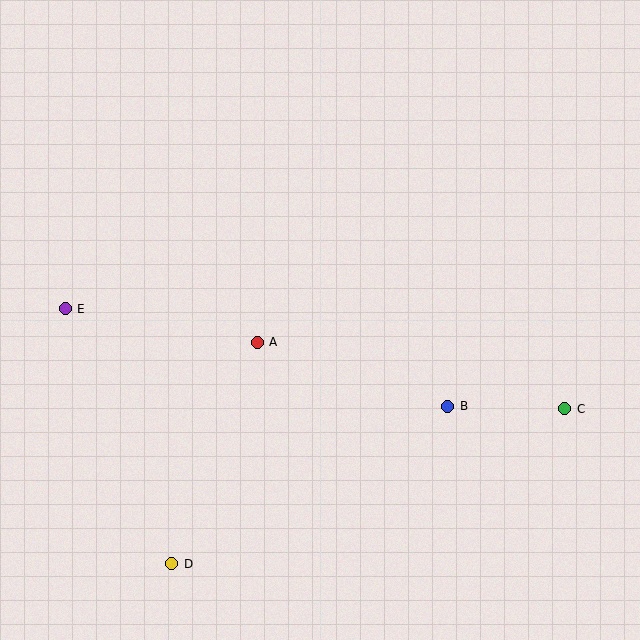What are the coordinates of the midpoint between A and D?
The midpoint between A and D is at (215, 453).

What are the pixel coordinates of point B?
Point B is at (448, 406).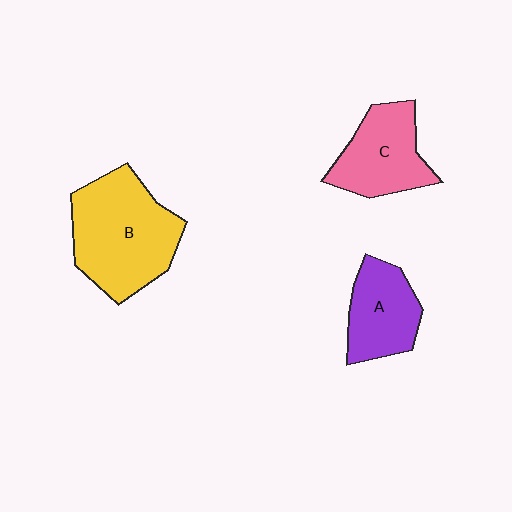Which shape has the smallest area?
Shape A (purple).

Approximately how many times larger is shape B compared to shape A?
Approximately 1.7 times.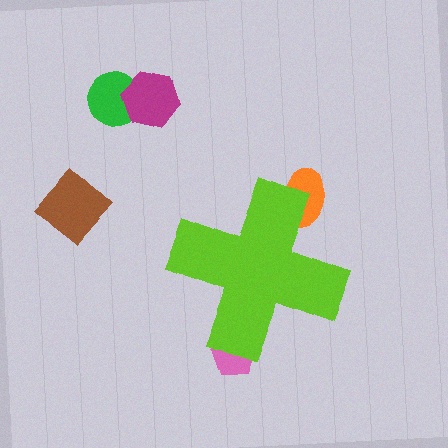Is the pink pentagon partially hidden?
Yes, the pink pentagon is partially hidden behind the lime cross.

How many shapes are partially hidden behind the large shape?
2 shapes are partially hidden.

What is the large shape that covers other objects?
A lime cross.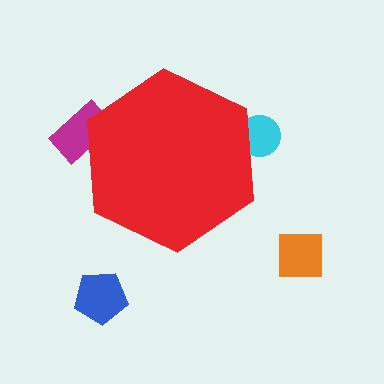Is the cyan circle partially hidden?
Yes, the cyan circle is partially hidden behind the red hexagon.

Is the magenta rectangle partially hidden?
Yes, the magenta rectangle is partially hidden behind the red hexagon.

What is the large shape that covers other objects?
A red hexagon.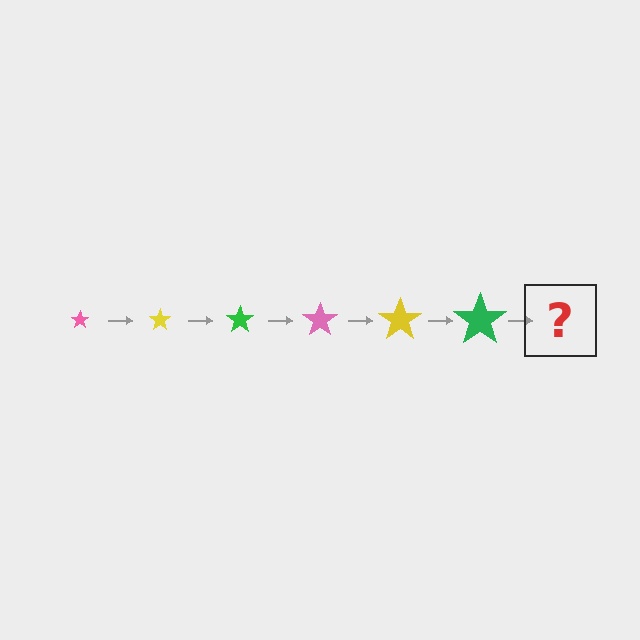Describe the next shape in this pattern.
It should be a pink star, larger than the previous one.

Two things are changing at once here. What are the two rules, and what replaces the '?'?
The two rules are that the star grows larger each step and the color cycles through pink, yellow, and green. The '?' should be a pink star, larger than the previous one.